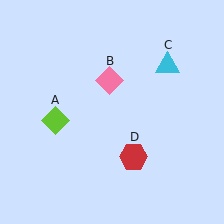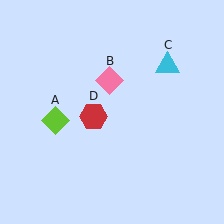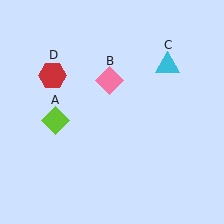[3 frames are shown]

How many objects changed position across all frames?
1 object changed position: red hexagon (object D).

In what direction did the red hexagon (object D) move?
The red hexagon (object D) moved up and to the left.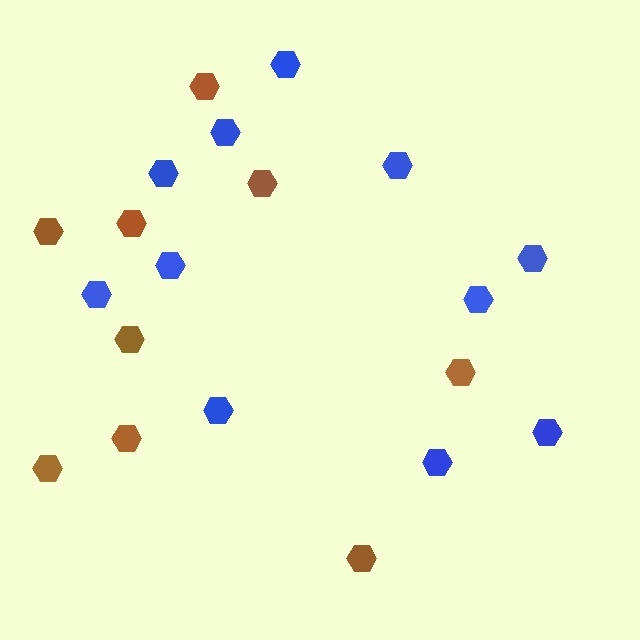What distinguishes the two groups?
There are 2 groups: one group of brown hexagons (9) and one group of blue hexagons (11).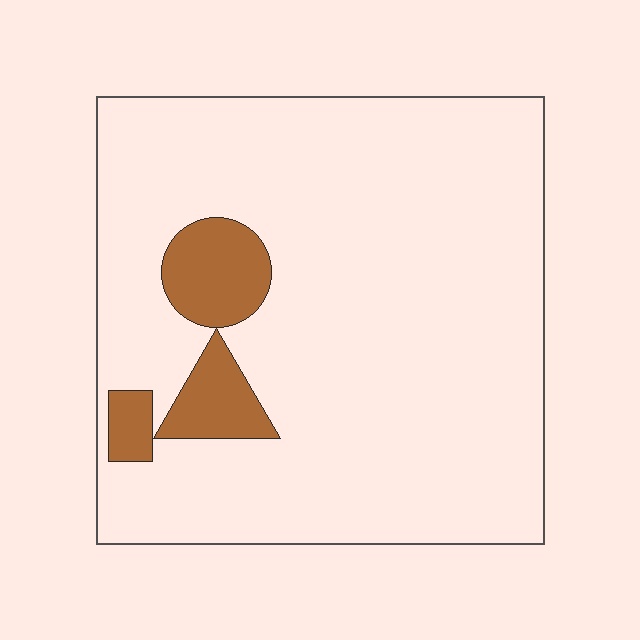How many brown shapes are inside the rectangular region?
3.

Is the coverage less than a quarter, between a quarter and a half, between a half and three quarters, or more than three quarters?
Less than a quarter.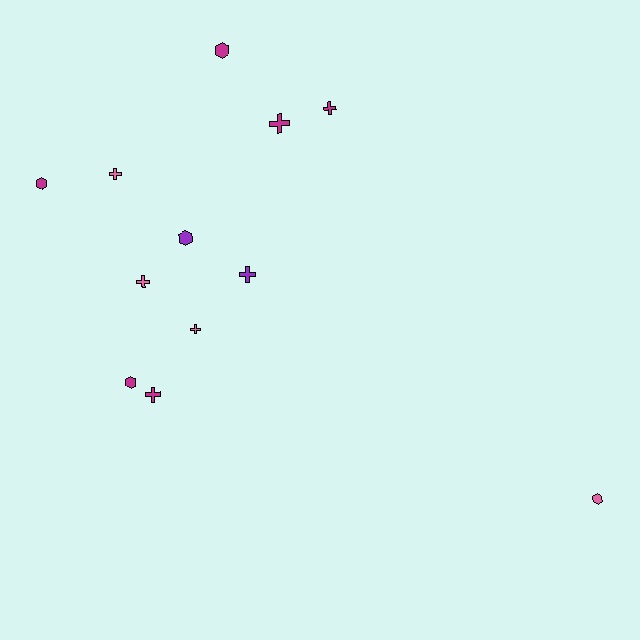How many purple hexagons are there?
There is 1 purple hexagon.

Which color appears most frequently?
Magenta, with 6 objects.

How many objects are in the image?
There are 12 objects.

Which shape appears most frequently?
Cross, with 7 objects.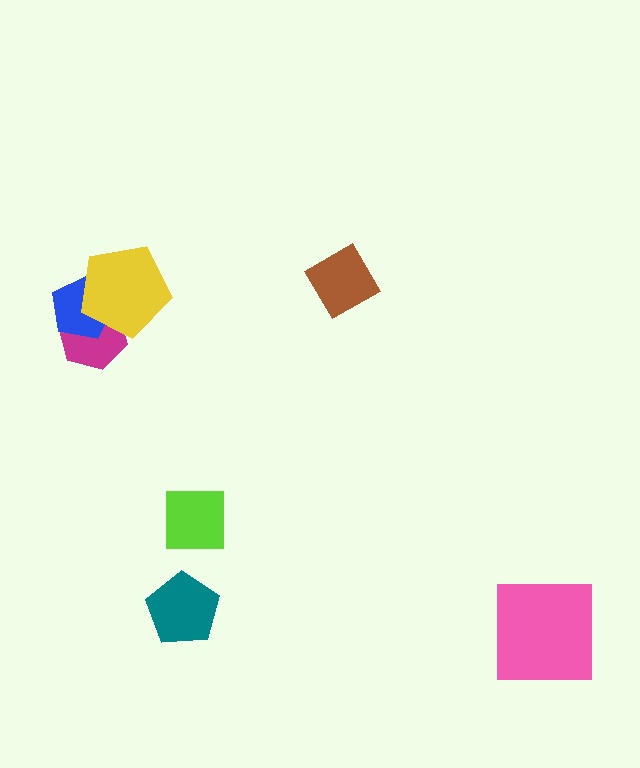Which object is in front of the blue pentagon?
The yellow pentagon is in front of the blue pentagon.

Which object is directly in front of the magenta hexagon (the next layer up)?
The blue pentagon is directly in front of the magenta hexagon.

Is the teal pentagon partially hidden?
No, no other shape covers it.